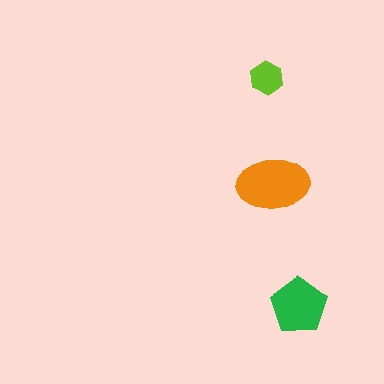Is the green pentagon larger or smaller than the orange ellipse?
Smaller.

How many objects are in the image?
There are 3 objects in the image.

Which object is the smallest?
The lime hexagon.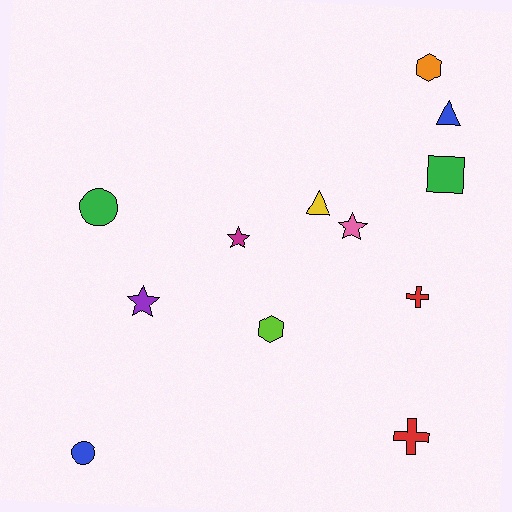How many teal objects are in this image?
There are no teal objects.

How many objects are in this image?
There are 12 objects.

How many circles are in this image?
There are 2 circles.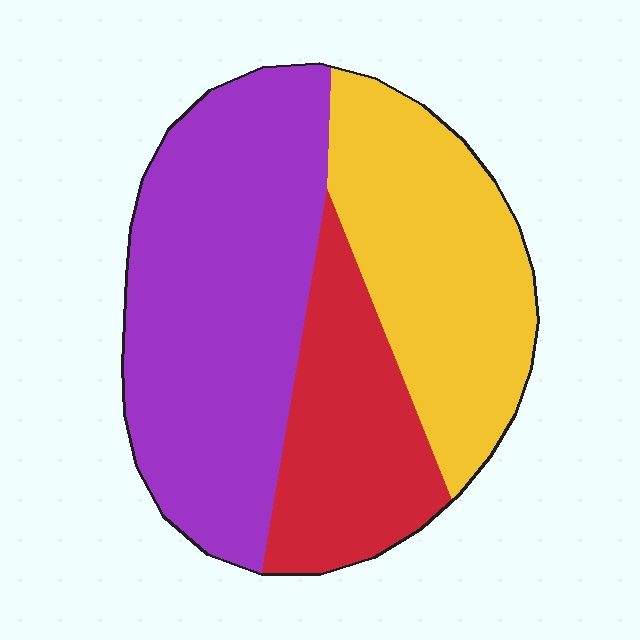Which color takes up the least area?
Red, at roughly 20%.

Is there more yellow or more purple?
Purple.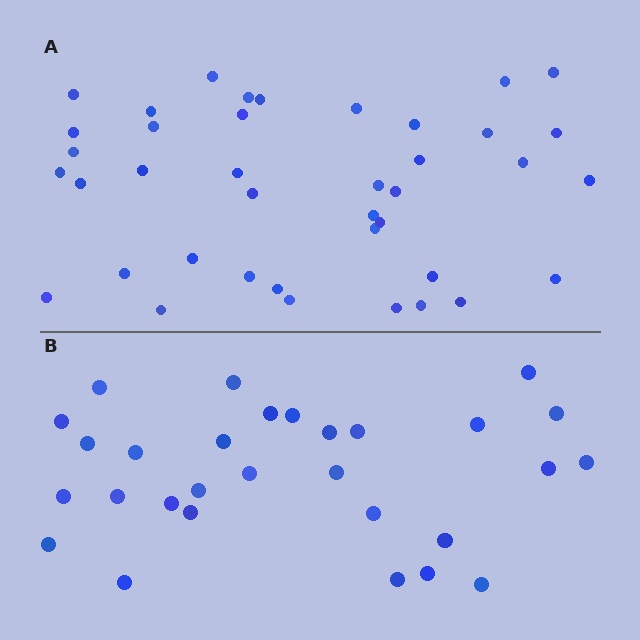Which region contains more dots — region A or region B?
Region A (the top region) has more dots.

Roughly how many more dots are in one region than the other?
Region A has roughly 12 or so more dots than region B.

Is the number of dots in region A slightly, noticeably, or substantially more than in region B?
Region A has noticeably more, but not dramatically so. The ratio is roughly 1.4 to 1.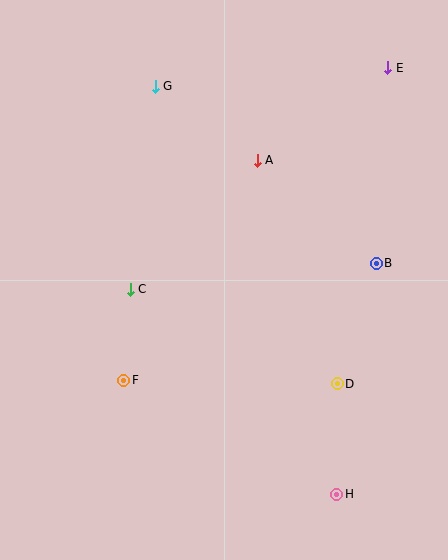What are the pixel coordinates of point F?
Point F is at (124, 380).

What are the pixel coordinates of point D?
Point D is at (337, 384).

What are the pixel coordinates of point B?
Point B is at (376, 263).